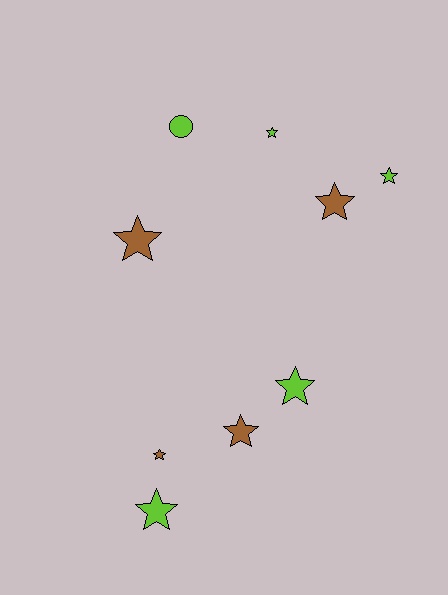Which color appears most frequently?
Lime, with 5 objects.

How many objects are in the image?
There are 9 objects.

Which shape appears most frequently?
Star, with 8 objects.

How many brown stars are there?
There are 4 brown stars.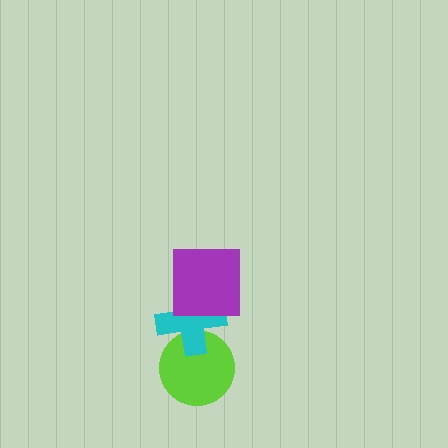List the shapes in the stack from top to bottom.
From top to bottom: the purple square, the cyan cross, the lime circle.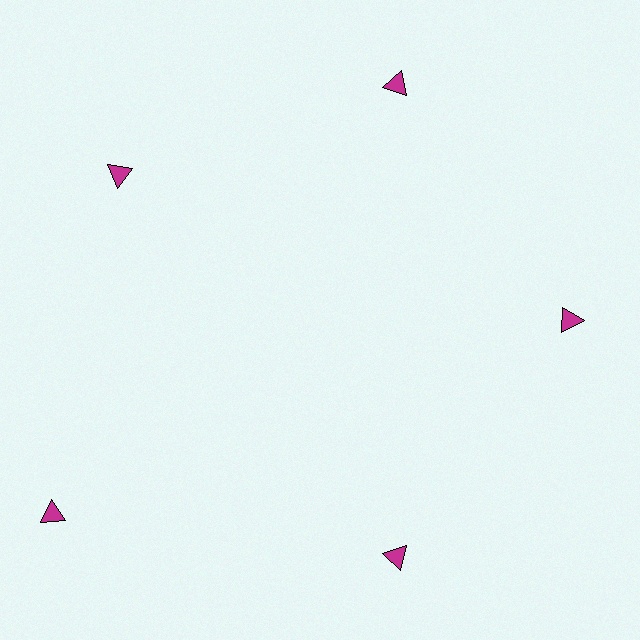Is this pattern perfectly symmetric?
No. The 5 magenta triangles are arranged in a ring, but one element near the 8 o'clock position is pushed outward from the center, breaking the 5-fold rotational symmetry.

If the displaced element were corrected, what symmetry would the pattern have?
It would have 5-fold rotational symmetry — the pattern would map onto itself every 72 degrees.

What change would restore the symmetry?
The symmetry would be restored by moving it inward, back onto the ring so that all 5 triangles sit at equal angles and equal distance from the center.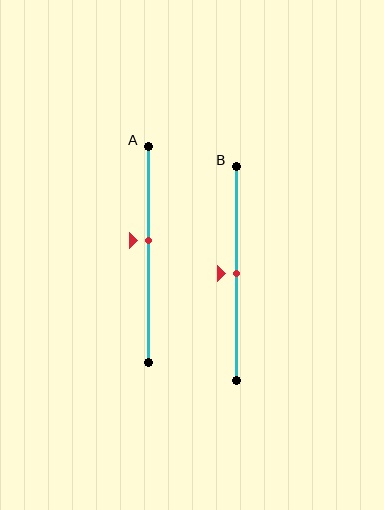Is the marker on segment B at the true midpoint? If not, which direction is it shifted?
Yes, the marker on segment B is at the true midpoint.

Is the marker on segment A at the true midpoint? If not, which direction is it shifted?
No, the marker on segment A is shifted upward by about 7% of the segment length.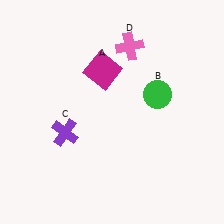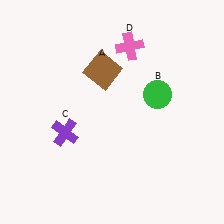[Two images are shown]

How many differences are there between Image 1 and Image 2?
There is 1 difference between the two images.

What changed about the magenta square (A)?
In Image 1, A is magenta. In Image 2, it changed to brown.